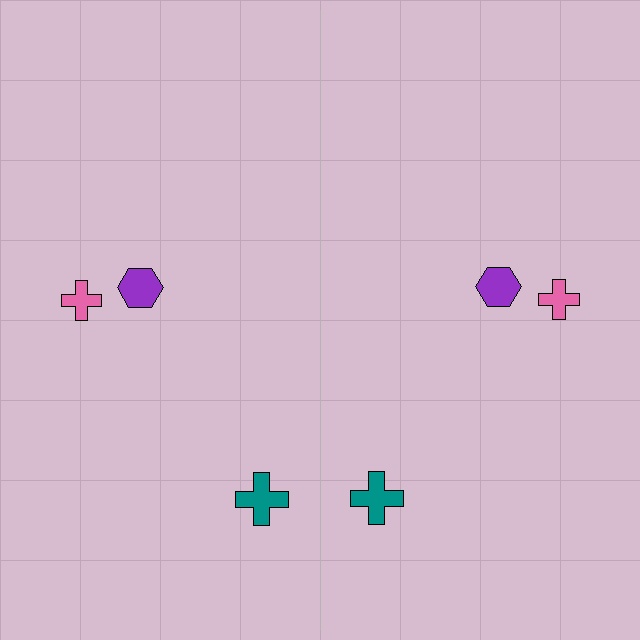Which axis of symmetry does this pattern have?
The pattern has a vertical axis of symmetry running through the center of the image.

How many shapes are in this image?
There are 6 shapes in this image.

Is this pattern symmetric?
Yes, this pattern has bilateral (reflection) symmetry.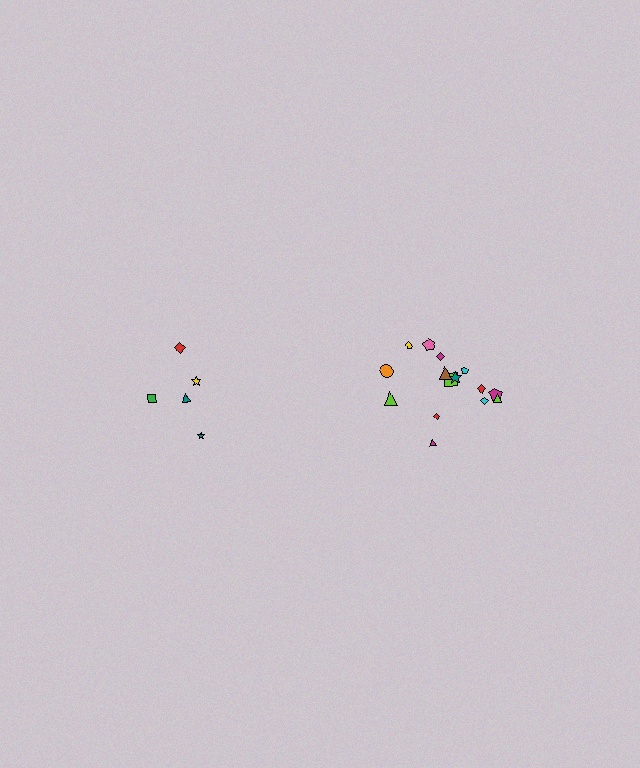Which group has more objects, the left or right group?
The right group.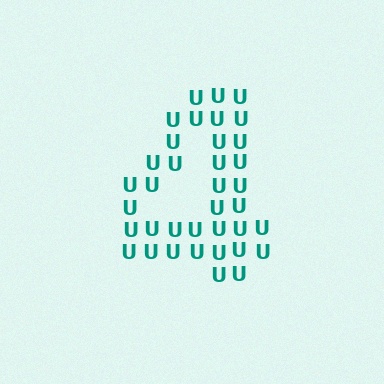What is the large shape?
The large shape is the digit 4.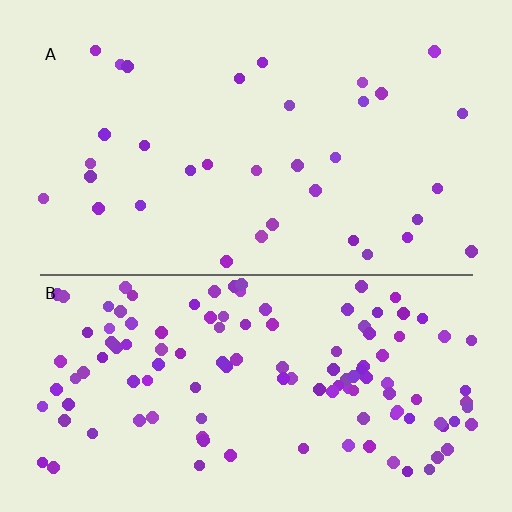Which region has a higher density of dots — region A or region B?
B (the bottom).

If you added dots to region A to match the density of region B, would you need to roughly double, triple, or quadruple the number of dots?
Approximately quadruple.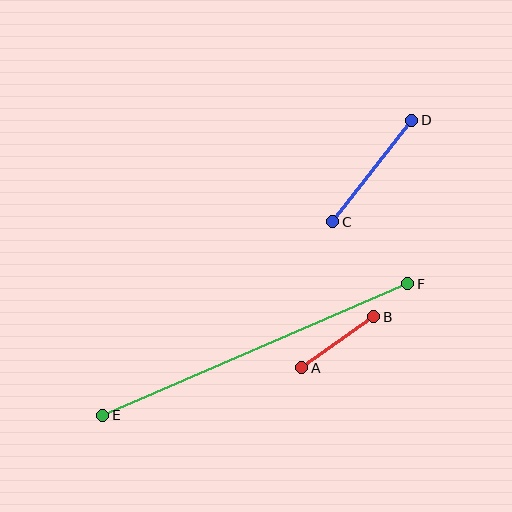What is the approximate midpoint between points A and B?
The midpoint is at approximately (338, 342) pixels.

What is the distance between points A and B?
The distance is approximately 88 pixels.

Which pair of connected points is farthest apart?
Points E and F are farthest apart.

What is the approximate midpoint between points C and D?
The midpoint is at approximately (372, 171) pixels.